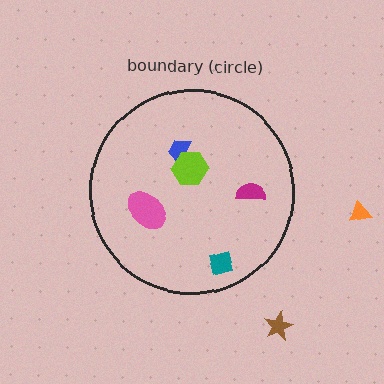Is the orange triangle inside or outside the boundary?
Outside.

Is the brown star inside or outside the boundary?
Outside.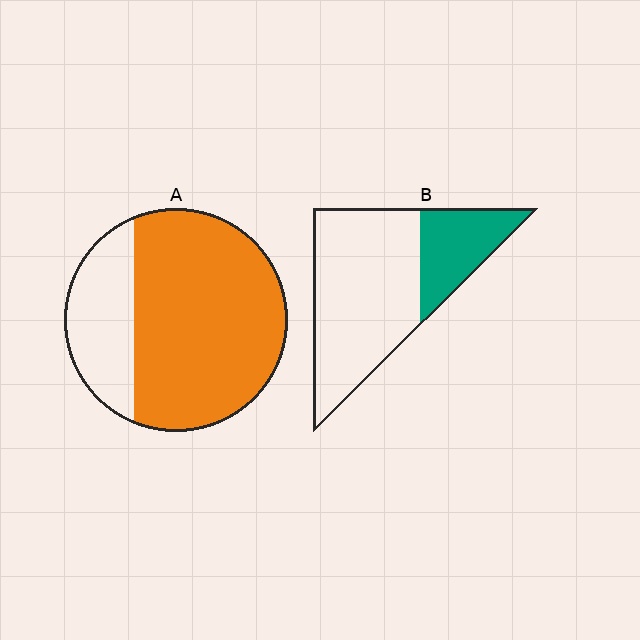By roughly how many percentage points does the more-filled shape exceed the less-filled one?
By roughly 45 percentage points (A over B).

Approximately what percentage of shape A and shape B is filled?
A is approximately 75% and B is approximately 30%.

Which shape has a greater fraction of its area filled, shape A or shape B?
Shape A.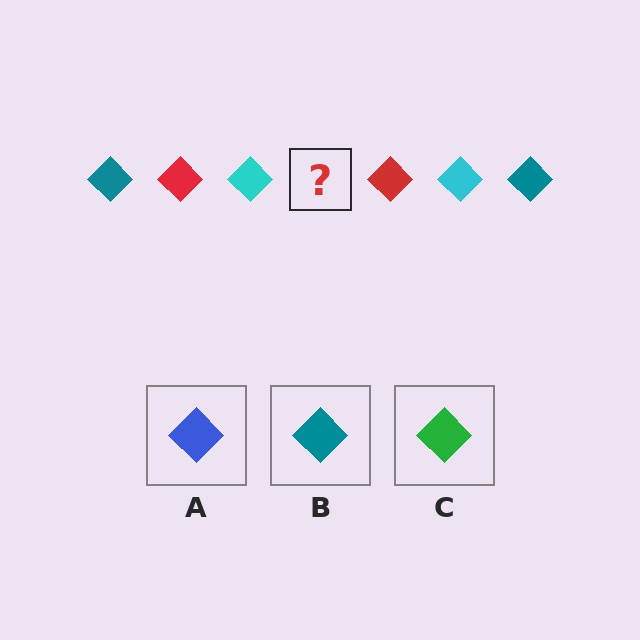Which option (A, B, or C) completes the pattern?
B.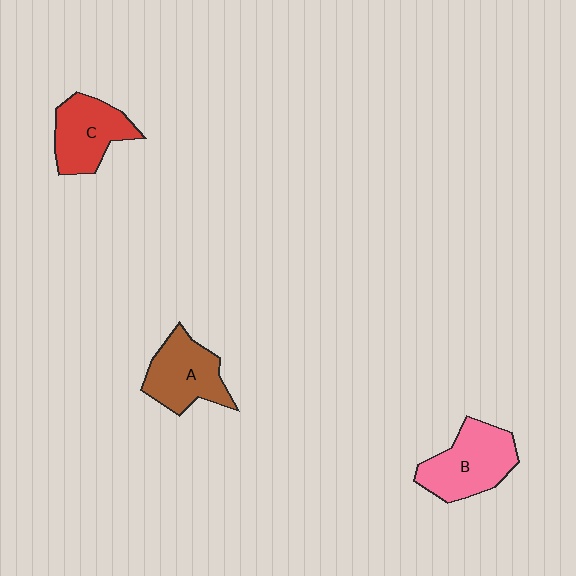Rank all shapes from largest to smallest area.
From largest to smallest: B (pink), A (brown), C (red).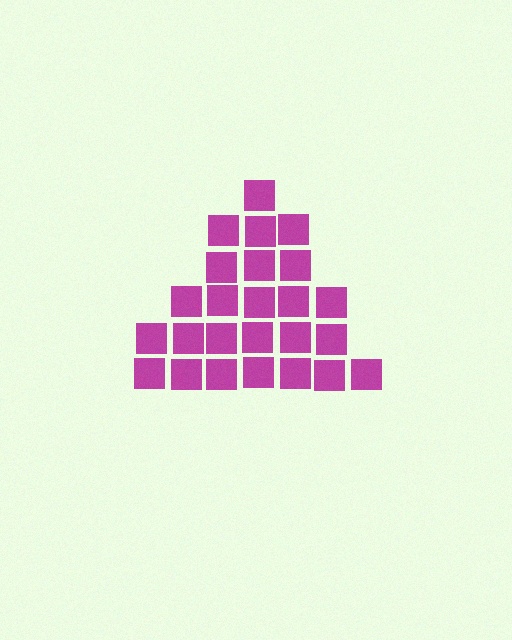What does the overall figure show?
The overall figure shows a triangle.